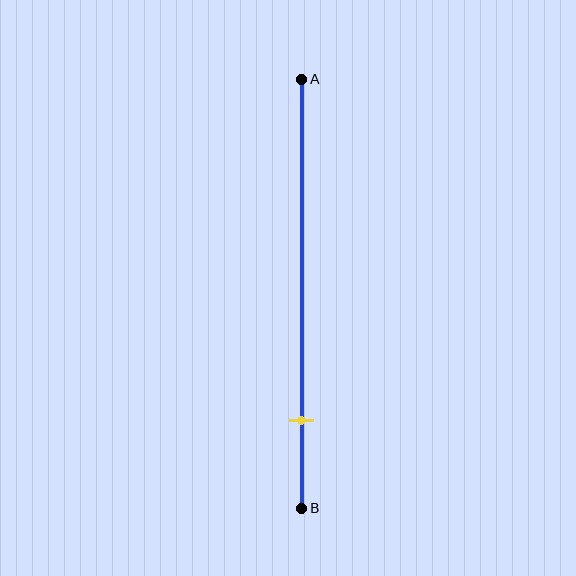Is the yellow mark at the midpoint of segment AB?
No, the mark is at about 80% from A, not at the 50% midpoint.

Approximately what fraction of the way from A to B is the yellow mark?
The yellow mark is approximately 80% of the way from A to B.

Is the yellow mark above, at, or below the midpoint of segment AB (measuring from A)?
The yellow mark is below the midpoint of segment AB.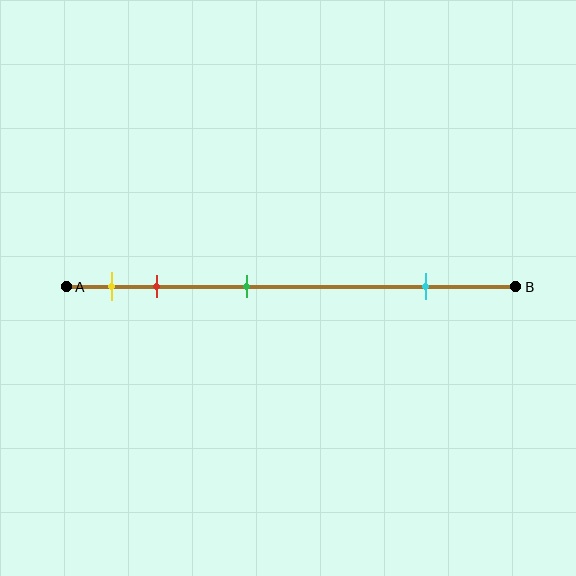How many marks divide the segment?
There are 4 marks dividing the segment.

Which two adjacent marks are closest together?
The yellow and red marks are the closest adjacent pair.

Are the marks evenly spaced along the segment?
No, the marks are not evenly spaced.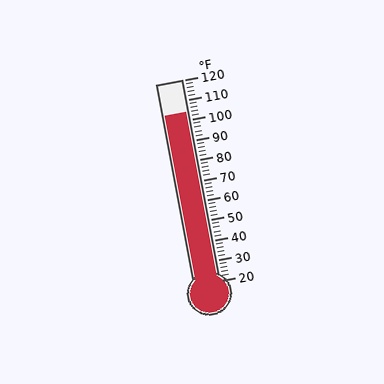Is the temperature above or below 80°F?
The temperature is above 80°F.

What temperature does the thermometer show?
The thermometer shows approximately 104°F.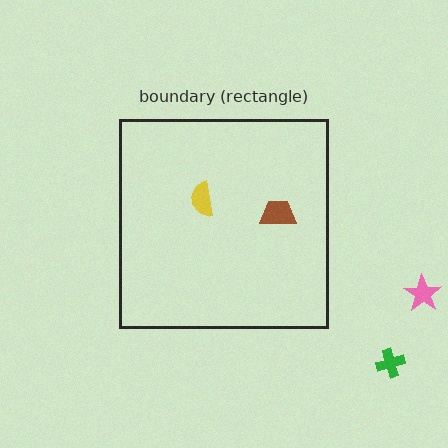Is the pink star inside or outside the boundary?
Outside.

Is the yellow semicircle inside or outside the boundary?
Inside.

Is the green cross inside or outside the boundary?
Outside.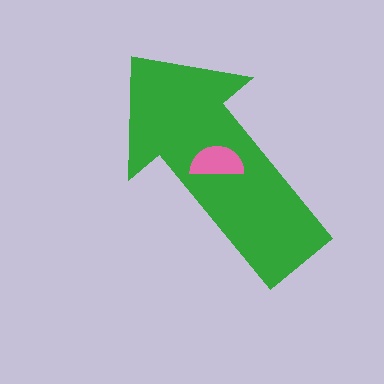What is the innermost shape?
The pink semicircle.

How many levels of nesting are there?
2.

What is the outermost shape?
The green arrow.